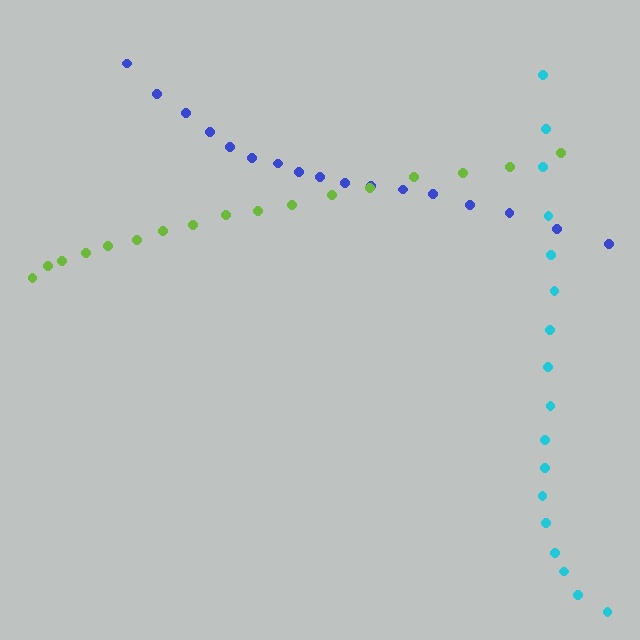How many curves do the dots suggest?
There are 3 distinct paths.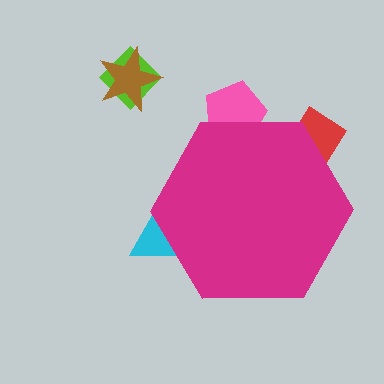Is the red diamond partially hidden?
Yes, the red diamond is partially hidden behind the magenta hexagon.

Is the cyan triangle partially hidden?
Yes, the cyan triangle is partially hidden behind the magenta hexagon.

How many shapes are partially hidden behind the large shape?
3 shapes are partially hidden.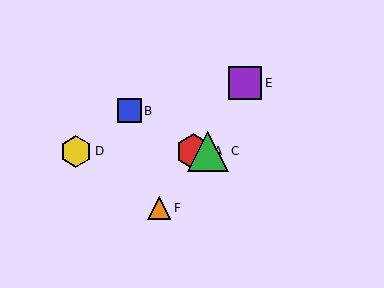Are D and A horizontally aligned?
Yes, both are at y≈151.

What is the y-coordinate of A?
Object A is at y≈151.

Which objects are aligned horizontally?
Objects A, C, D are aligned horizontally.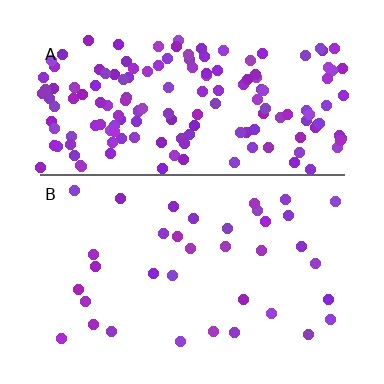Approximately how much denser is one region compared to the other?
Approximately 4.5× — region A over region B.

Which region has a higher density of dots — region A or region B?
A (the top).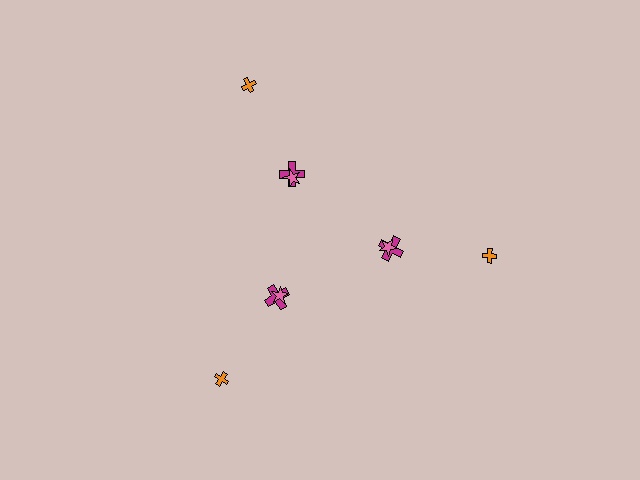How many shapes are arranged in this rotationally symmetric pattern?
There are 9 shapes, arranged in 3 groups of 3.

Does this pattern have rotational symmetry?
Yes, this pattern has 3-fold rotational symmetry. It looks the same after rotating 120 degrees around the center.